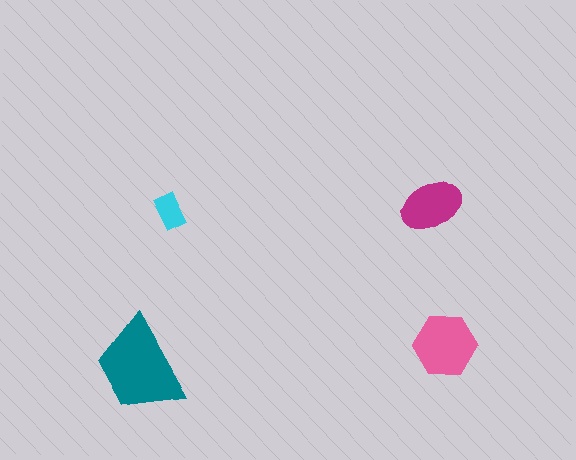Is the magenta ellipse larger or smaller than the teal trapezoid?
Smaller.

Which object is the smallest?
The cyan rectangle.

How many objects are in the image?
There are 4 objects in the image.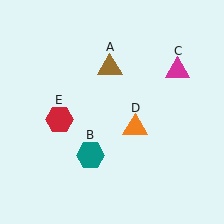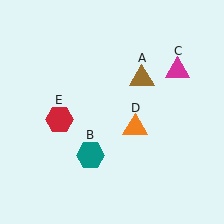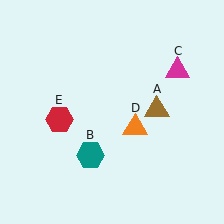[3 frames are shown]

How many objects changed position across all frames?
1 object changed position: brown triangle (object A).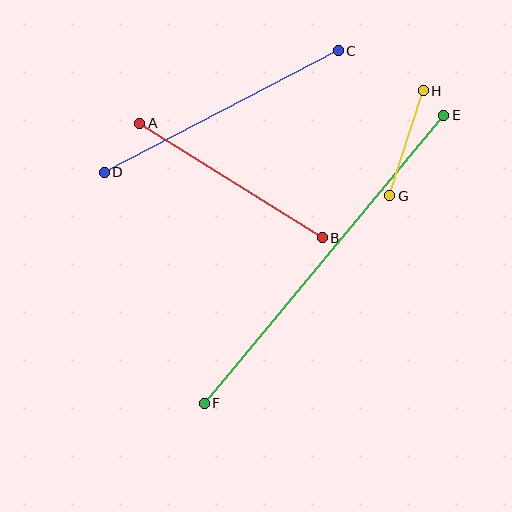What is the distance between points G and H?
The distance is approximately 110 pixels.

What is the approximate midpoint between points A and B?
The midpoint is at approximately (231, 181) pixels.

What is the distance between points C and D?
The distance is approximately 264 pixels.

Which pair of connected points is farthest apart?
Points E and F are farthest apart.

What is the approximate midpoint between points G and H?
The midpoint is at approximately (406, 143) pixels.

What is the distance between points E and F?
The distance is approximately 375 pixels.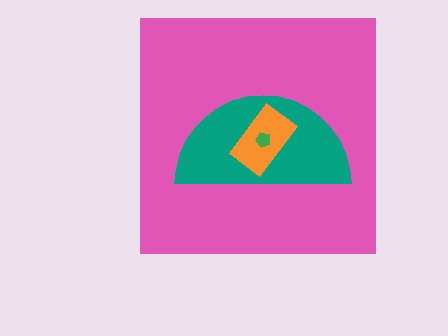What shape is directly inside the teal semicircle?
The orange rectangle.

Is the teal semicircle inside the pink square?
Yes.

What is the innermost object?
The green pentagon.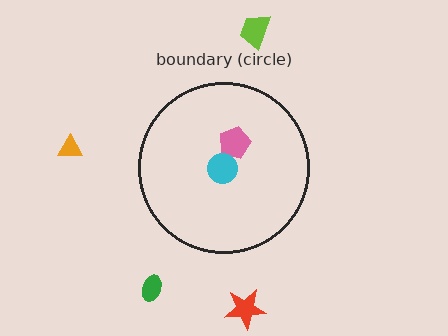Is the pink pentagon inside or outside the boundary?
Inside.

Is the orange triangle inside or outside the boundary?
Outside.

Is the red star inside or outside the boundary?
Outside.